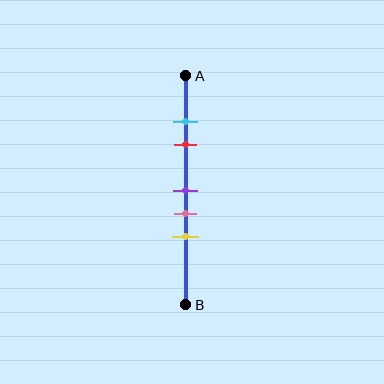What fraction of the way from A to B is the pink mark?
The pink mark is approximately 60% (0.6) of the way from A to B.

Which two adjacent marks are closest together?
The cyan and red marks are the closest adjacent pair.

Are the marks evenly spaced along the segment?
No, the marks are not evenly spaced.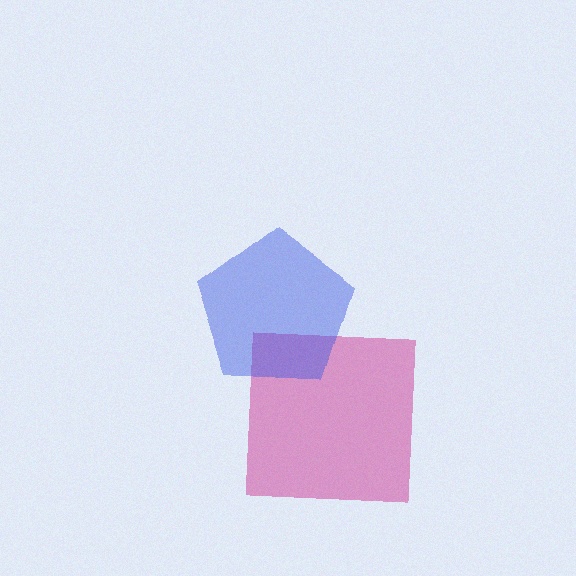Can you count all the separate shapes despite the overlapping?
Yes, there are 2 separate shapes.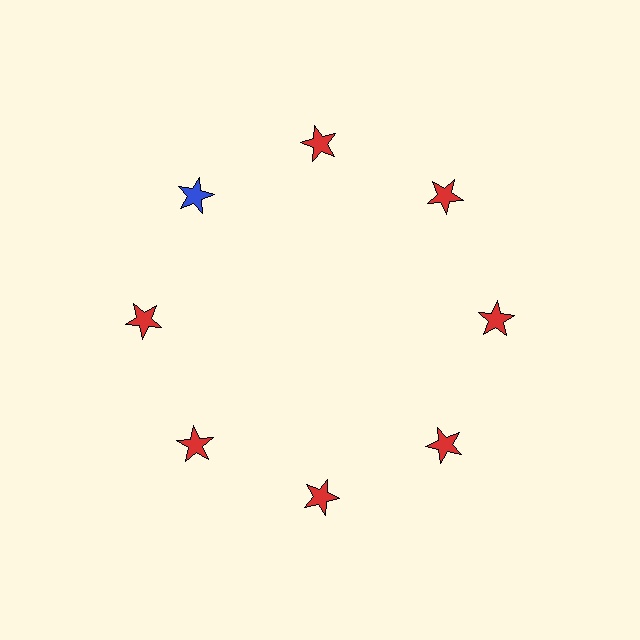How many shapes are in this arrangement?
There are 8 shapes arranged in a ring pattern.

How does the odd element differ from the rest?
It has a different color: blue instead of red.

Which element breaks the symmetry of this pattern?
The blue star at roughly the 10 o'clock position breaks the symmetry. All other shapes are red stars.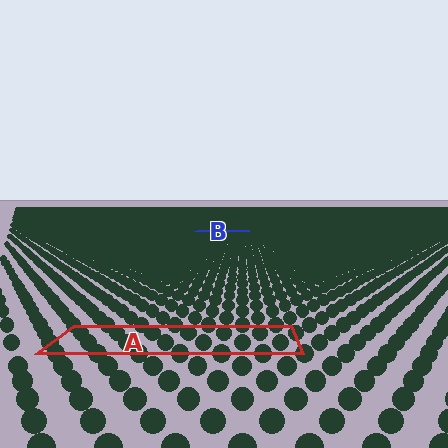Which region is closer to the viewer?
Region A is closer. The texture elements there are larger and more spread out.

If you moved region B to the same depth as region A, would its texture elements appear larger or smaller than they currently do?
They would appear larger. At a closer depth, the same texture elements are projected at a bigger on-screen size.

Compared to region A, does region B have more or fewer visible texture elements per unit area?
Region B has more texture elements per unit area — they are packed more densely because it is farther away.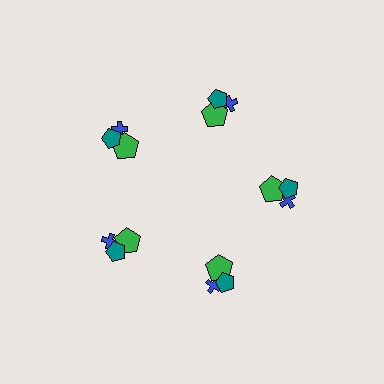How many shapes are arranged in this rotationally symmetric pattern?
There are 15 shapes, arranged in 5 groups of 3.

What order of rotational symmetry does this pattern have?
This pattern has 5-fold rotational symmetry.